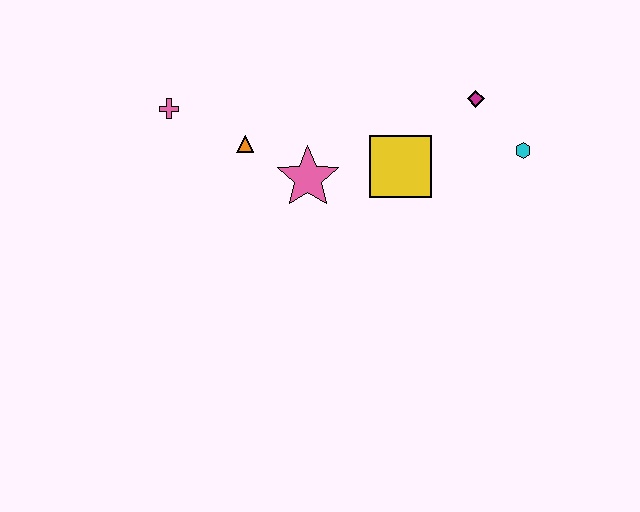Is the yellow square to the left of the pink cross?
No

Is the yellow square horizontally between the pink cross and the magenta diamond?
Yes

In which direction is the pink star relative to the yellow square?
The pink star is to the left of the yellow square.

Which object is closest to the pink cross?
The orange triangle is closest to the pink cross.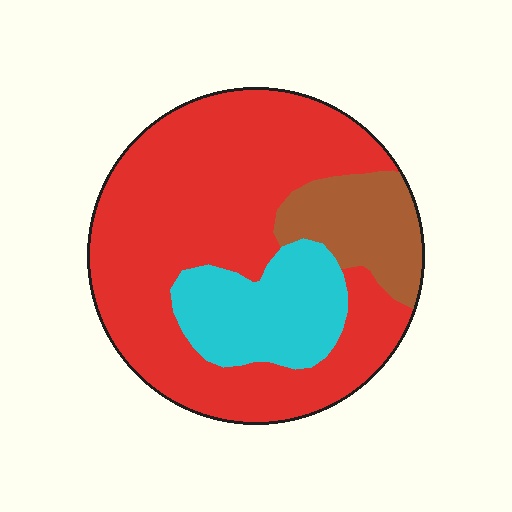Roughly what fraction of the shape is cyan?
Cyan takes up less than a quarter of the shape.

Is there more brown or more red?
Red.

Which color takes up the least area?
Brown, at roughly 15%.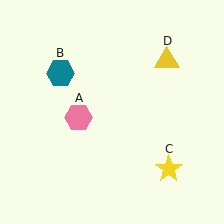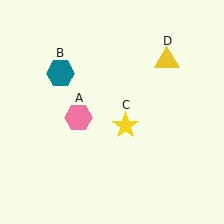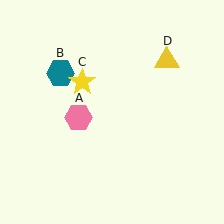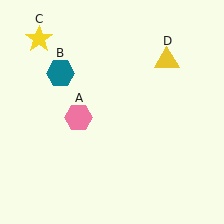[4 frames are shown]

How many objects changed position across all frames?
1 object changed position: yellow star (object C).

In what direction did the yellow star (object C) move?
The yellow star (object C) moved up and to the left.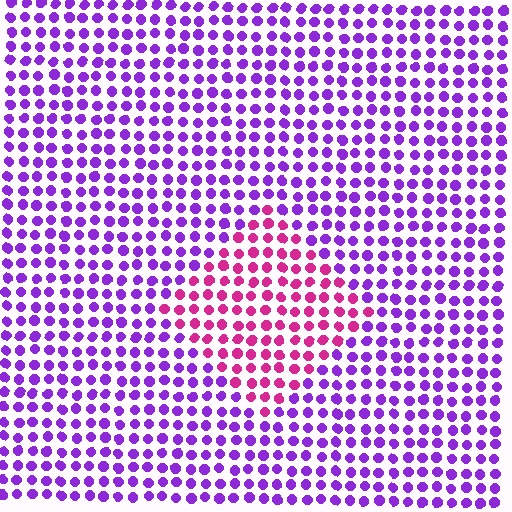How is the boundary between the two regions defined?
The boundary is defined purely by a slight shift in hue (about 48 degrees). Spacing, size, and orientation are identical on both sides.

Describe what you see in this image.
The image is filled with small purple elements in a uniform arrangement. A diamond-shaped region is visible where the elements are tinted to a slightly different hue, forming a subtle color boundary.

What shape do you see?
I see a diamond.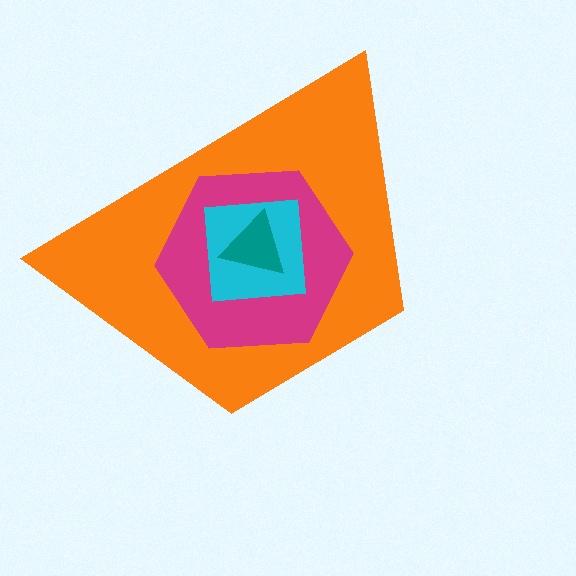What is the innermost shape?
The teal triangle.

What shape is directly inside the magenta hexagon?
The cyan square.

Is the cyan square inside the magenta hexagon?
Yes.